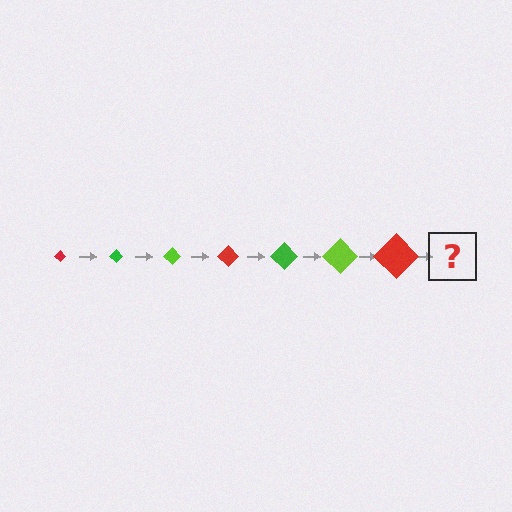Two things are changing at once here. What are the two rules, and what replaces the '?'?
The two rules are that the diamond grows larger each step and the color cycles through red, green, and lime. The '?' should be a green diamond, larger than the previous one.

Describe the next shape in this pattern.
It should be a green diamond, larger than the previous one.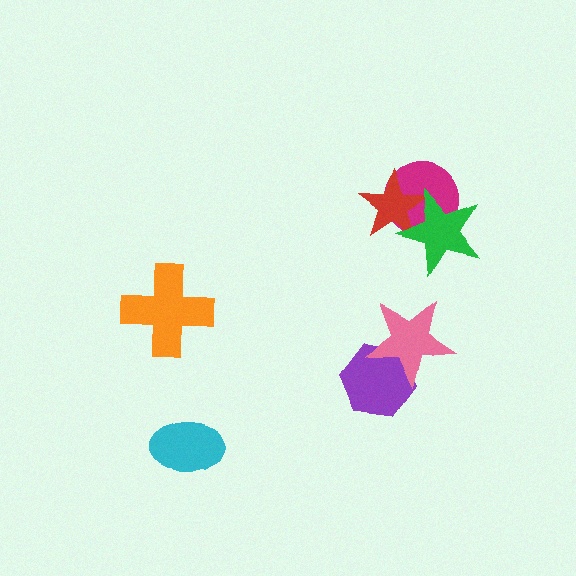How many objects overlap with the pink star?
1 object overlaps with the pink star.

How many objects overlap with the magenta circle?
2 objects overlap with the magenta circle.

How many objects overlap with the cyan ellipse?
0 objects overlap with the cyan ellipse.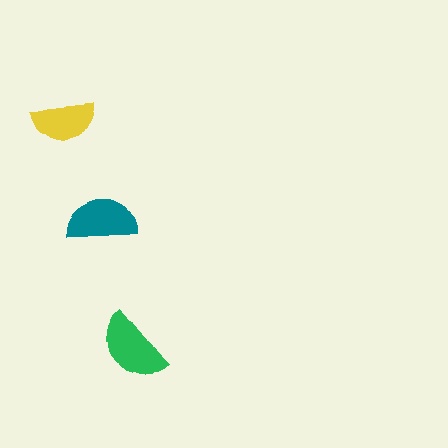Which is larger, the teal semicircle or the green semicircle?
The green one.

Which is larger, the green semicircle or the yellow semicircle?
The green one.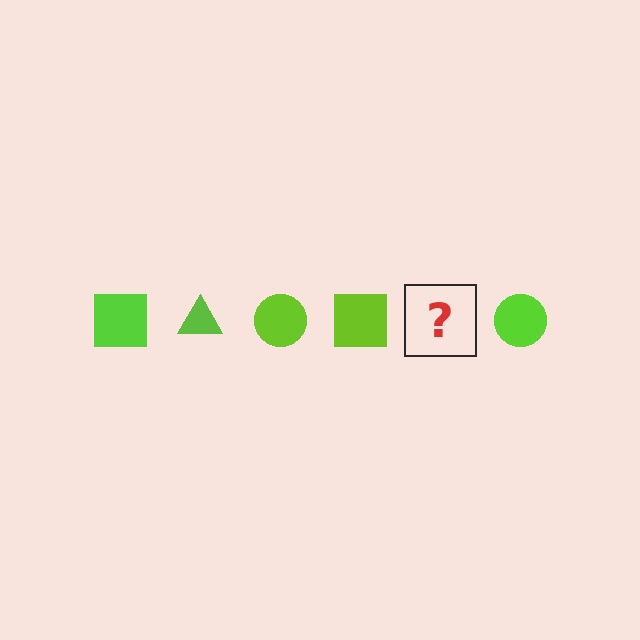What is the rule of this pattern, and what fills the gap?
The rule is that the pattern cycles through square, triangle, circle shapes in lime. The gap should be filled with a lime triangle.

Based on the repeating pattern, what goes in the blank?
The blank should be a lime triangle.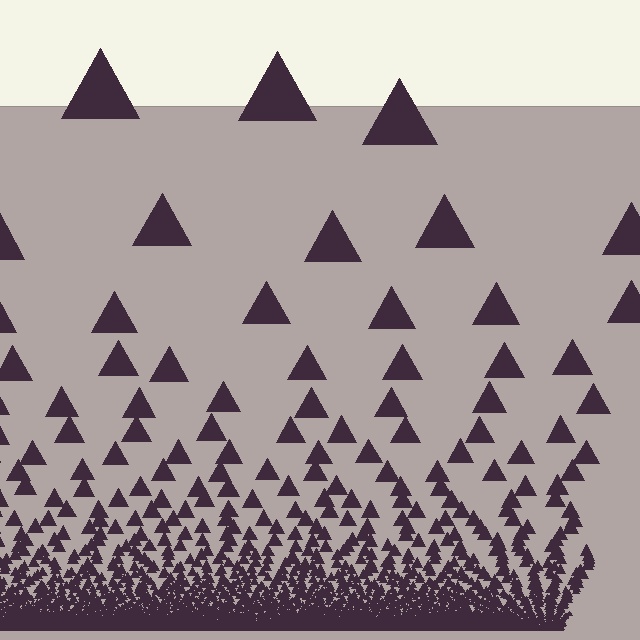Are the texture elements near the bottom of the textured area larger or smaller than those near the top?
Smaller. The gradient is inverted — elements near the bottom are smaller and denser.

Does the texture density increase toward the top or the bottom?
Density increases toward the bottom.